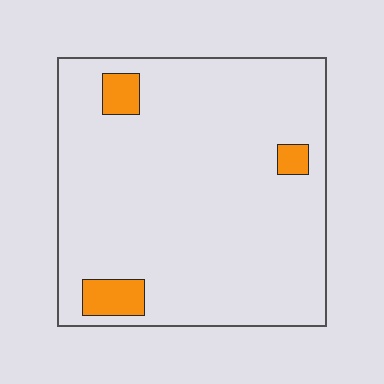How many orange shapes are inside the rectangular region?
3.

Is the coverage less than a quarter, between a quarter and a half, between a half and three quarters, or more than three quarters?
Less than a quarter.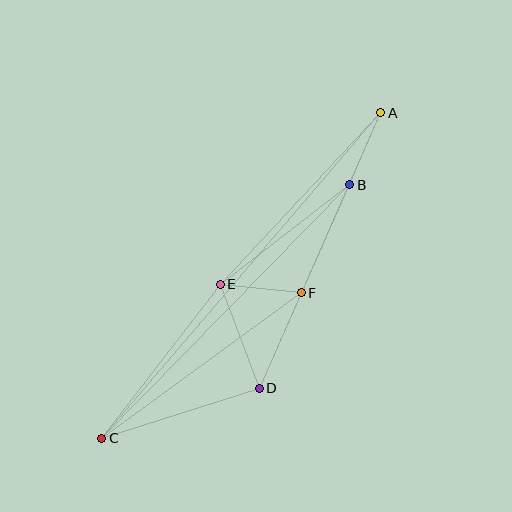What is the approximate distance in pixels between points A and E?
The distance between A and E is approximately 235 pixels.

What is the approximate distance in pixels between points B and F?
The distance between B and F is approximately 119 pixels.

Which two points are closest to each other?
Points A and B are closest to each other.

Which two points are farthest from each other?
Points A and C are farthest from each other.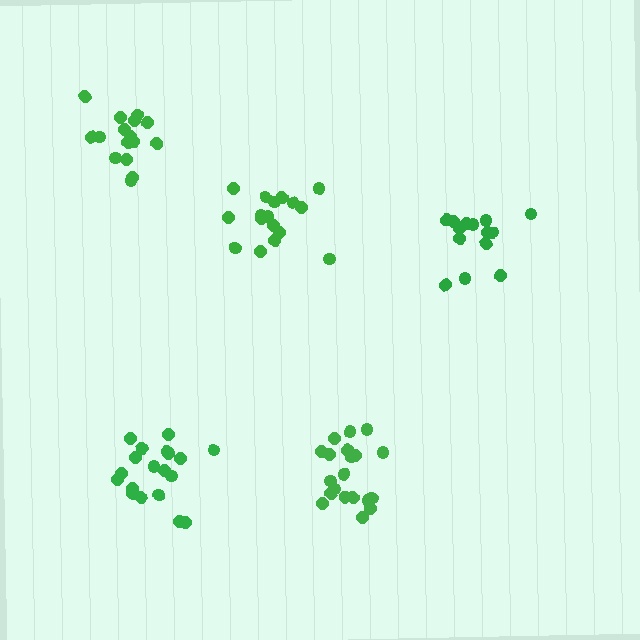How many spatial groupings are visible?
There are 5 spatial groupings.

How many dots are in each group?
Group 1: 14 dots, Group 2: 19 dots, Group 3: 17 dots, Group 4: 20 dots, Group 5: 16 dots (86 total).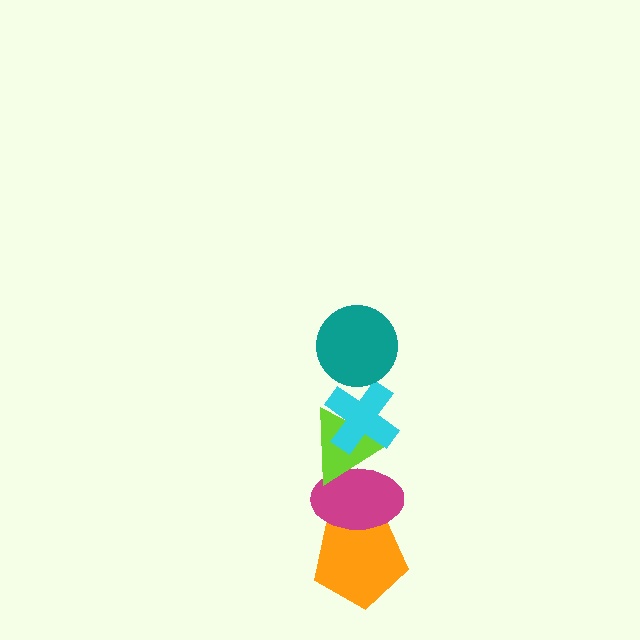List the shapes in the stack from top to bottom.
From top to bottom: the teal circle, the cyan cross, the lime triangle, the magenta ellipse, the orange pentagon.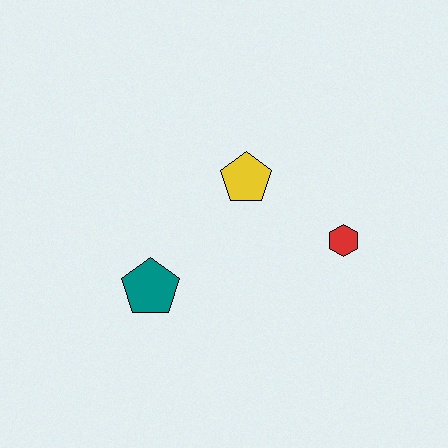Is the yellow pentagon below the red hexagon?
No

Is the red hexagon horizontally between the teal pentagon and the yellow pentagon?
No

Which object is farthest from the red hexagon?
The teal pentagon is farthest from the red hexagon.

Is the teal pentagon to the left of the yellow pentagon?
Yes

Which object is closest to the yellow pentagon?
The red hexagon is closest to the yellow pentagon.